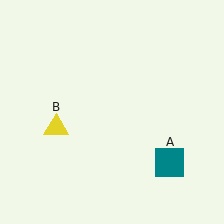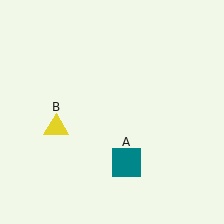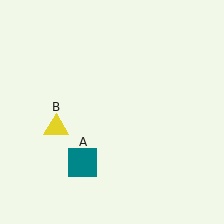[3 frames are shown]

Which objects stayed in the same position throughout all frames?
Yellow triangle (object B) remained stationary.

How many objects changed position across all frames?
1 object changed position: teal square (object A).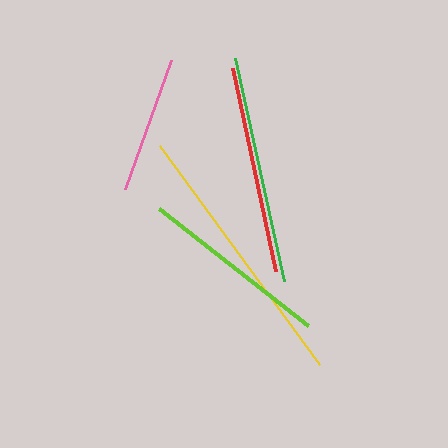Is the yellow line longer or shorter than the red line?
The yellow line is longer than the red line.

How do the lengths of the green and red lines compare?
The green and red lines are approximately the same length.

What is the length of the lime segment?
The lime segment is approximately 190 pixels long.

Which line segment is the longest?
The yellow line is the longest at approximately 271 pixels.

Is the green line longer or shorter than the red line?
The green line is longer than the red line.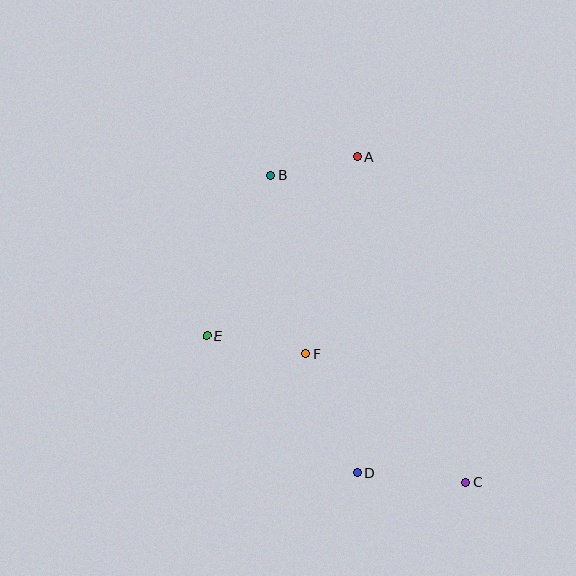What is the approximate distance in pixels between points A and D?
The distance between A and D is approximately 316 pixels.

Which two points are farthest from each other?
Points B and C are farthest from each other.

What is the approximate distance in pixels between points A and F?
The distance between A and F is approximately 205 pixels.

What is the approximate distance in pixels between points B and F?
The distance between B and F is approximately 183 pixels.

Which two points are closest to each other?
Points A and B are closest to each other.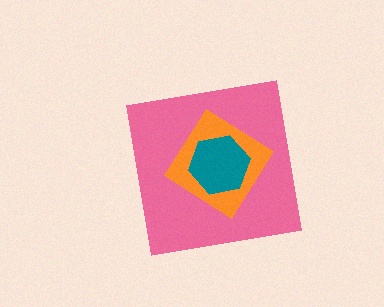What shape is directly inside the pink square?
The orange diamond.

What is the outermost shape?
The pink square.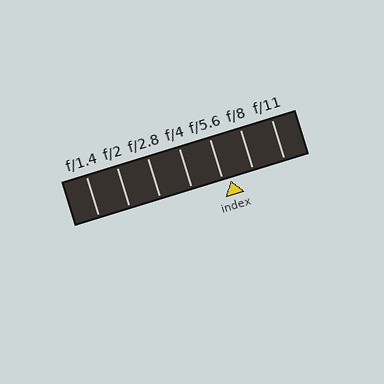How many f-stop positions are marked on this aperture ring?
There are 7 f-stop positions marked.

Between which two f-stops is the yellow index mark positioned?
The index mark is between f/5.6 and f/8.